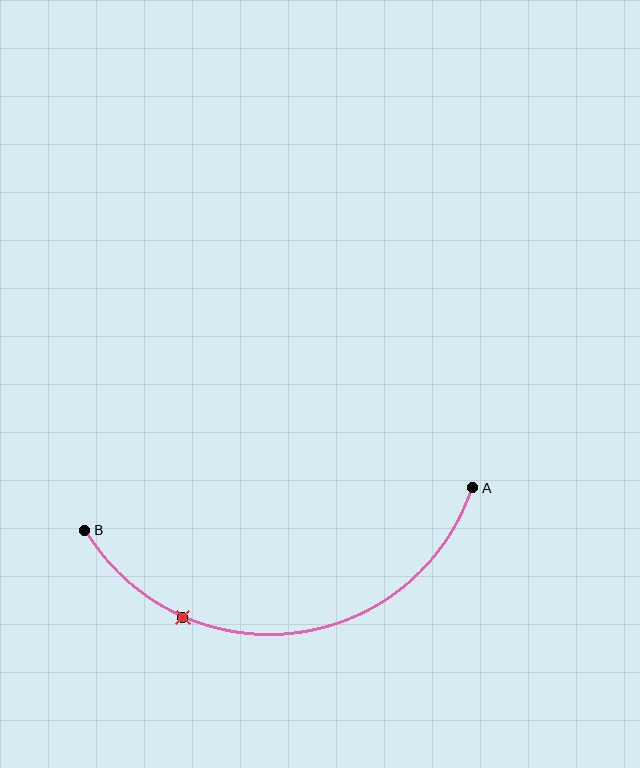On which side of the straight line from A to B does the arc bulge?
The arc bulges below the straight line connecting A and B.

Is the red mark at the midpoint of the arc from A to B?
No. The red mark lies on the arc but is closer to endpoint B. The arc midpoint would be at the point on the curve equidistant along the arc from both A and B.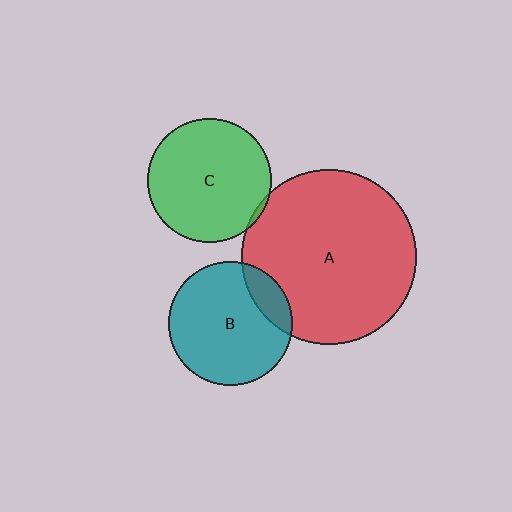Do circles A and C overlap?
Yes.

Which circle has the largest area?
Circle A (red).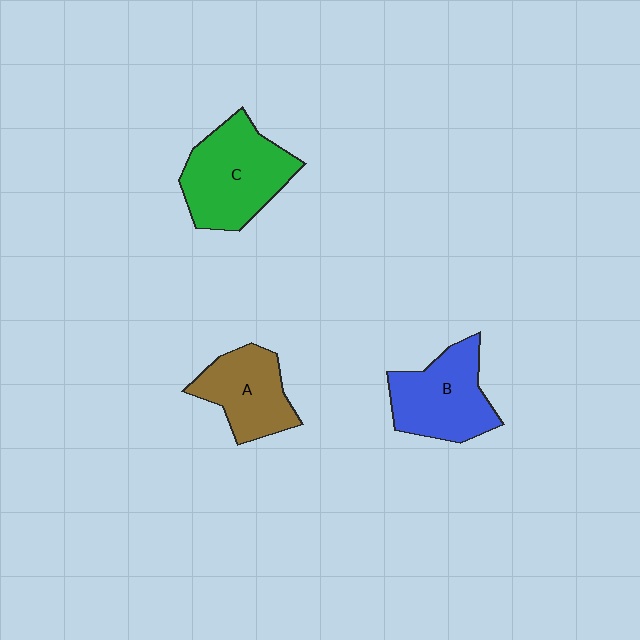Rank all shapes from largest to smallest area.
From largest to smallest: C (green), B (blue), A (brown).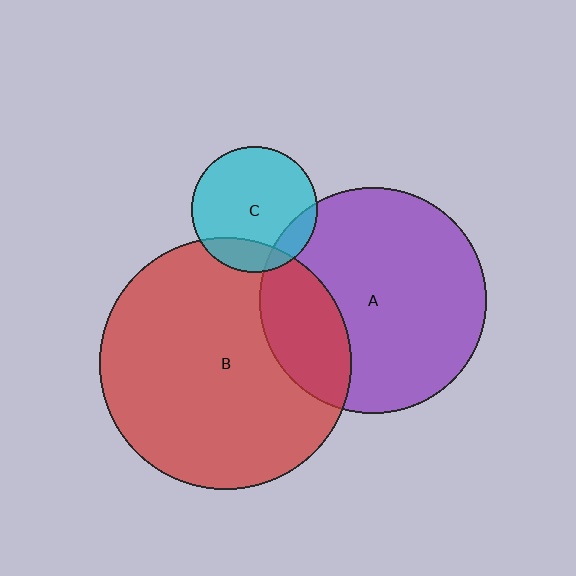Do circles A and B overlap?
Yes.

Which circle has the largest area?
Circle B (red).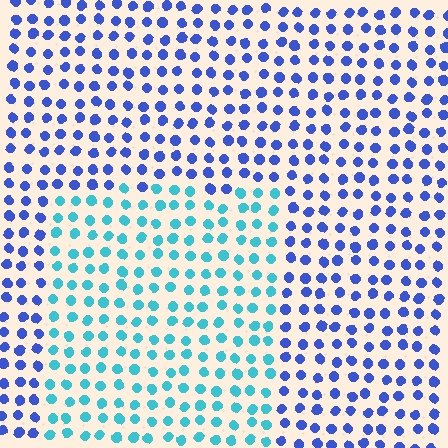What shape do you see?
I see a rectangle.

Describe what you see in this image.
The image is filled with small blue elements in a uniform arrangement. A rectangle-shaped region is visible where the elements are tinted to a slightly different hue, forming a subtle color boundary.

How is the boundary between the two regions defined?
The boundary is defined purely by a slight shift in hue (about 45 degrees). Spacing, size, and orientation are identical on both sides.